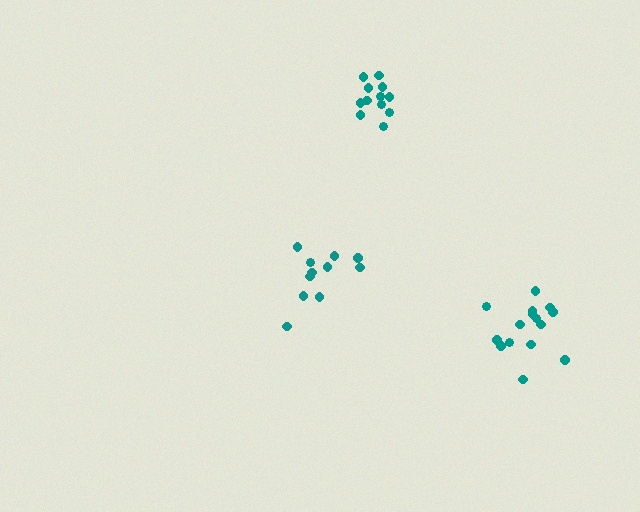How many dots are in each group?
Group 1: 11 dots, Group 2: 12 dots, Group 3: 15 dots (38 total).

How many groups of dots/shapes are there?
There are 3 groups.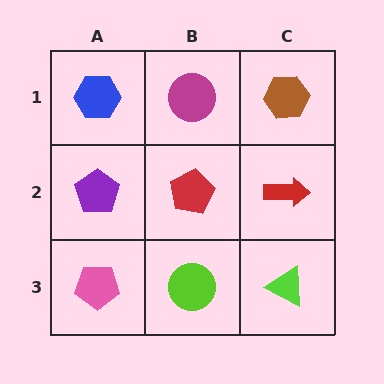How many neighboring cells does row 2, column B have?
4.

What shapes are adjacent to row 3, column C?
A red arrow (row 2, column C), a lime circle (row 3, column B).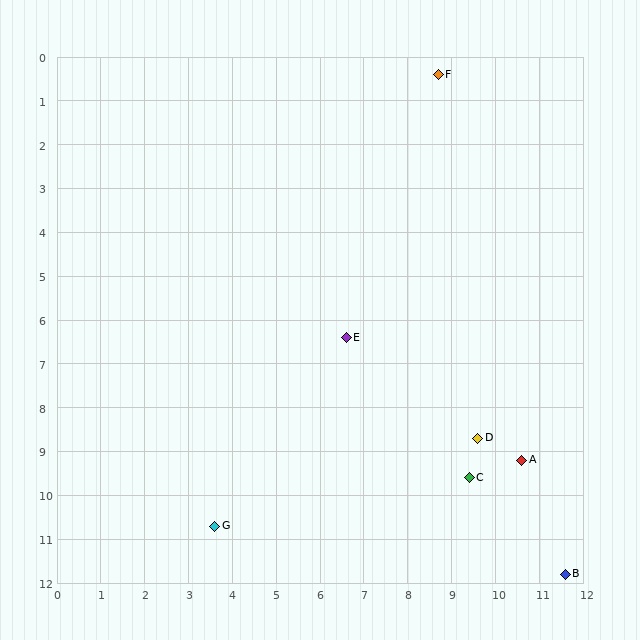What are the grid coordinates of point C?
Point C is at approximately (9.4, 9.6).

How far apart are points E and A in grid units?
Points E and A are about 4.9 grid units apart.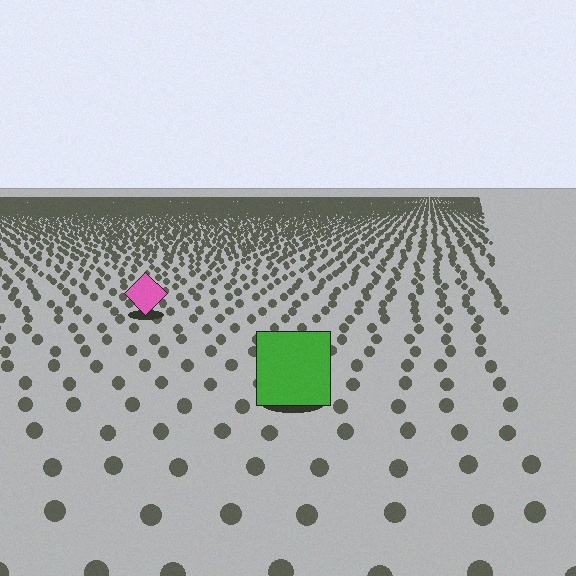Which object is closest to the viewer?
The green square is closest. The texture marks near it are larger and more spread out.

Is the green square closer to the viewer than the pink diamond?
Yes. The green square is closer — you can tell from the texture gradient: the ground texture is coarser near it.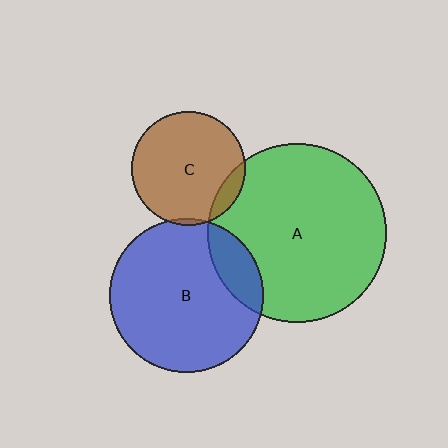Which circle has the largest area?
Circle A (green).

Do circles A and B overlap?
Yes.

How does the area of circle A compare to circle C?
Approximately 2.4 times.